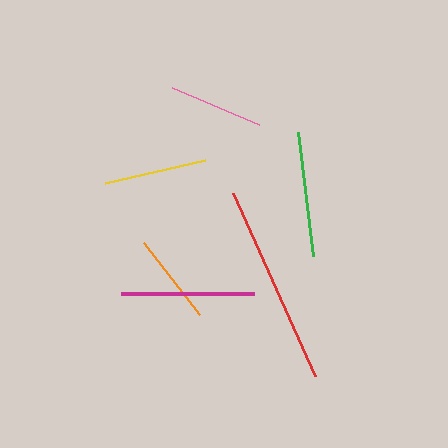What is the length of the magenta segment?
The magenta segment is approximately 133 pixels long.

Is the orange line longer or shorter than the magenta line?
The magenta line is longer than the orange line.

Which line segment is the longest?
The red line is the longest at approximately 200 pixels.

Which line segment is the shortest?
The orange line is the shortest at approximately 91 pixels.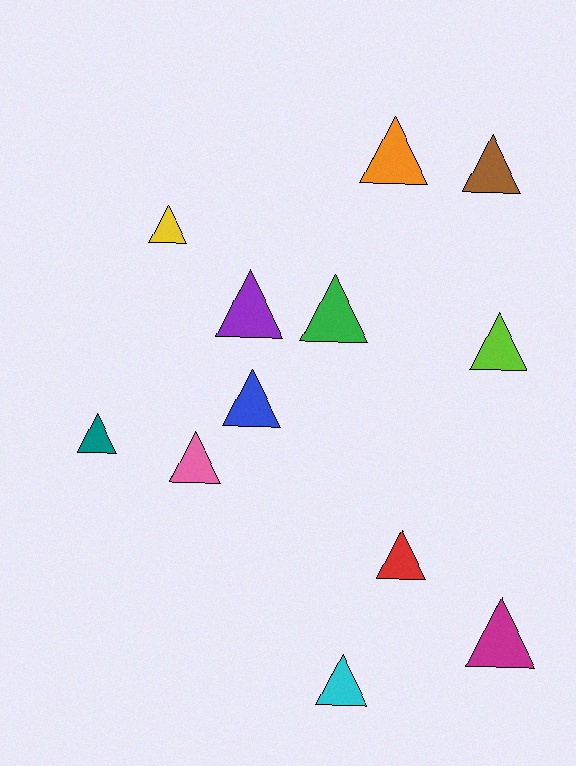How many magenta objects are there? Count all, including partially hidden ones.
There is 1 magenta object.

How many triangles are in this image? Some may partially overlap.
There are 12 triangles.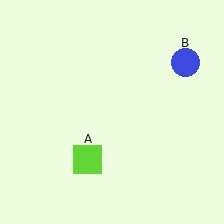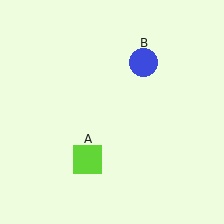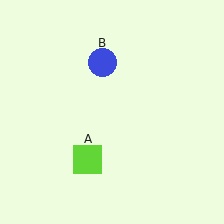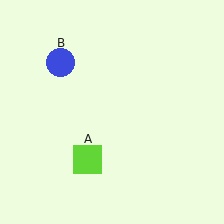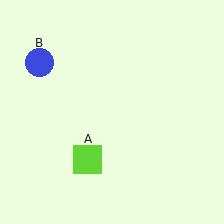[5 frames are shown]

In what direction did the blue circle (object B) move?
The blue circle (object B) moved left.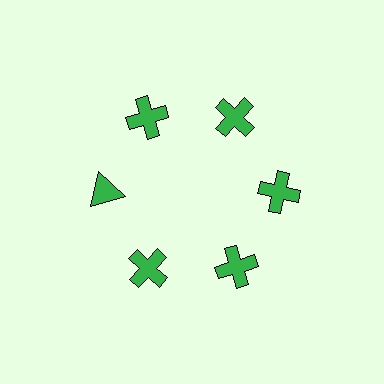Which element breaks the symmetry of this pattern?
The green triangle at roughly the 9 o'clock position breaks the symmetry. All other shapes are green crosses.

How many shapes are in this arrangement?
There are 6 shapes arranged in a ring pattern.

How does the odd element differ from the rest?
It has a different shape: triangle instead of cross.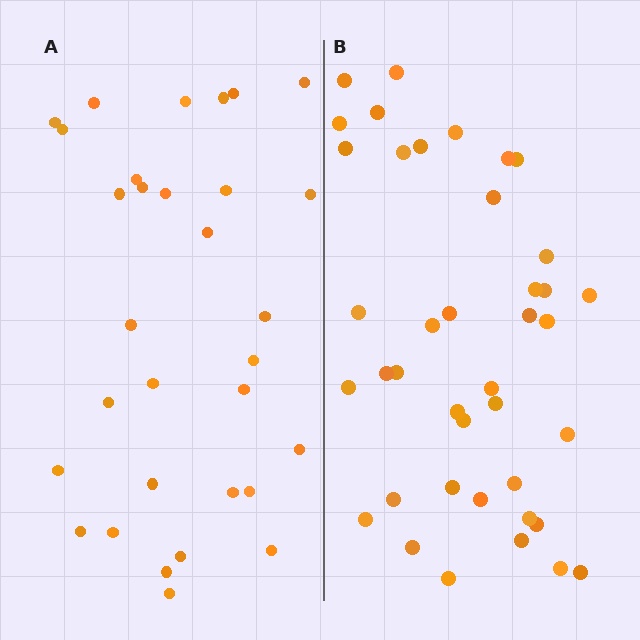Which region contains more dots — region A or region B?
Region B (the right region) has more dots.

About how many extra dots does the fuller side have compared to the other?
Region B has roughly 8 or so more dots than region A.